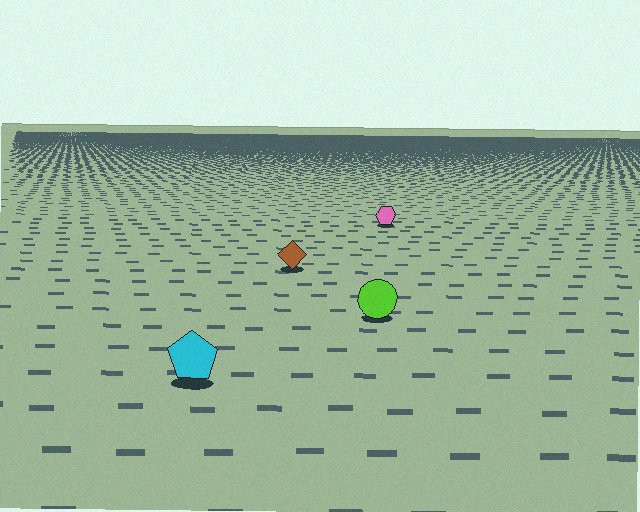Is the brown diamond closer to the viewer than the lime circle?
No. The lime circle is closer — you can tell from the texture gradient: the ground texture is coarser near it.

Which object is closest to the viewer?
The cyan pentagon is closest. The texture marks near it are larger and more spread out.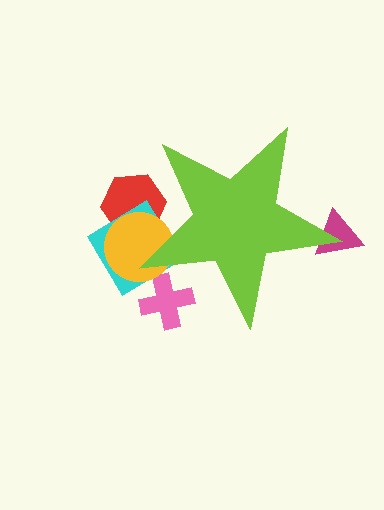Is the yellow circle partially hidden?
Yes, the yellow circle is partially hidden behind the lime star.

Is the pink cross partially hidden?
Yes, the pink cross is partially hidden behind the lime star.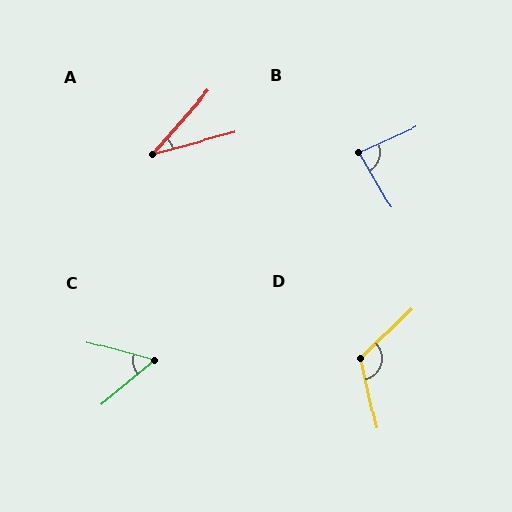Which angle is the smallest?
A, at approximately 34 degrees.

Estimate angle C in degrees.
Approximately 56 degrees.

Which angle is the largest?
D, at approximately 121 degrees.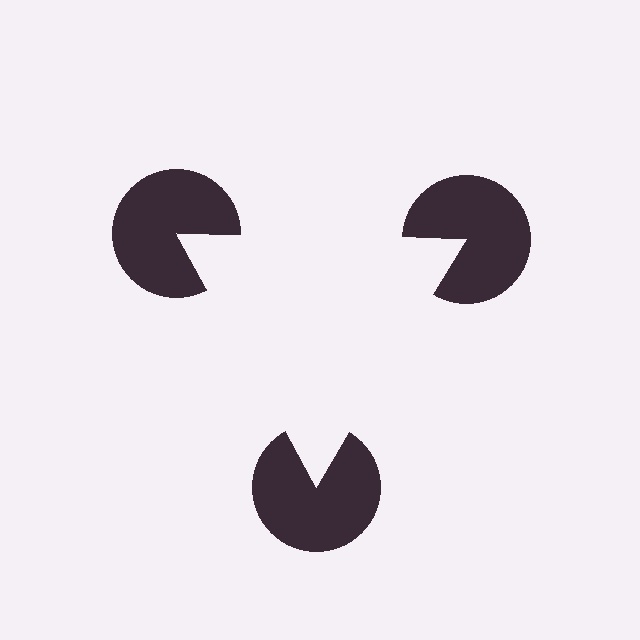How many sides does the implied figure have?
3 sides.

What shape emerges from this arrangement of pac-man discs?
An illusory triangle — its edges are inferred from the aligned wedge cuts in the pac-man discs, not physically drawn.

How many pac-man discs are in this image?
There are 3 — one at each vertex of the illusory triangle.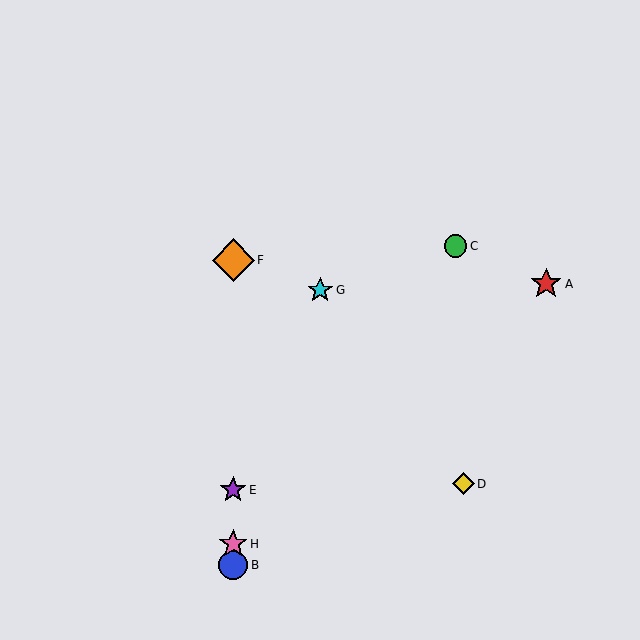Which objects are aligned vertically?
Objects B, E, F, H are aligned vertically.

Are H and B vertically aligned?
Yes, both are at x≈233.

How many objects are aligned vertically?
4 objects (B, E, F, H) are aligned vertically.